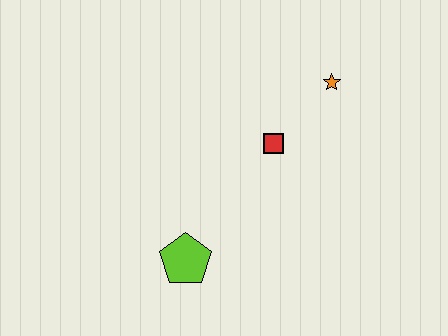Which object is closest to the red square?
The orange star is closest to the red square.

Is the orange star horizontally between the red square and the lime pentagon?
No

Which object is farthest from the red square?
The lime pentagon is farthest from the red square.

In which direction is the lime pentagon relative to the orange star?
The lime pentagon is below the orange star.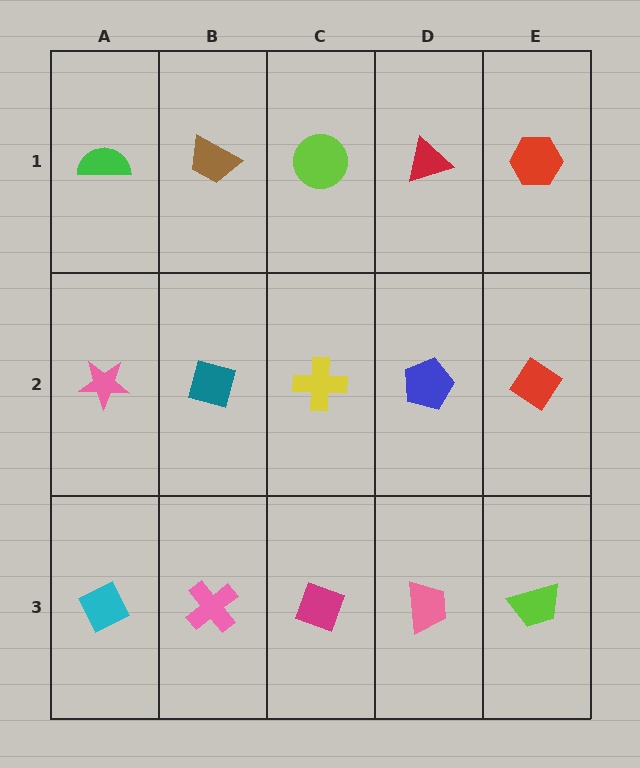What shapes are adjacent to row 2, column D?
A red triangle (row 1, column D), a pink trapezoid (row 3, column D), a yellow cross (row 2, column C), a red diamond (row 2, column E).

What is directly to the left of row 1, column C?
A brown trapezoid.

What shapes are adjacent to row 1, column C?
A yellow cross (row 2, column C), a brown trapezoid (row 1, column B), a red triangle (row 1, column D).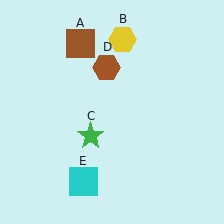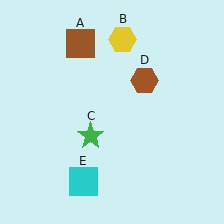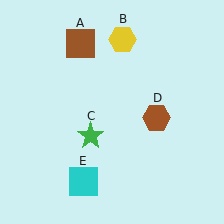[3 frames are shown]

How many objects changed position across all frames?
1 object changed position: brown hexagon (object D).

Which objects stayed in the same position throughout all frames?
Brown square (object A) and yellow hexagon (object B) and green star (object C) and cyan square (object E) remained stationary.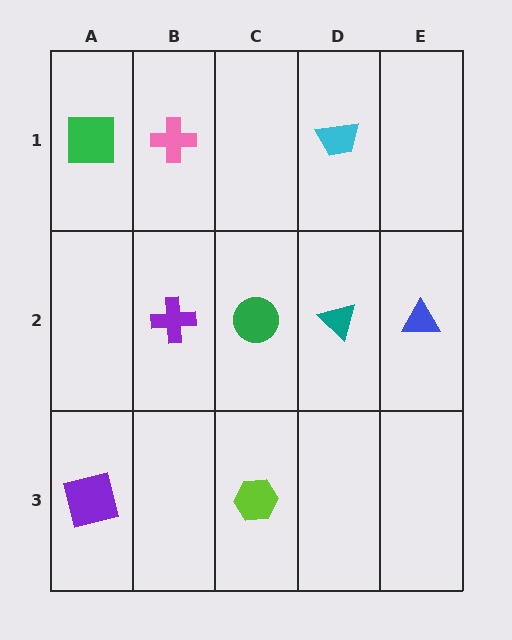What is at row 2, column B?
A purple cross.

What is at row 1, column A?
A green square.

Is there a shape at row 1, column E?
No, that cell is empty.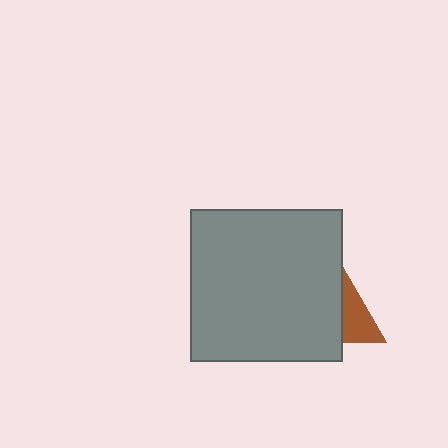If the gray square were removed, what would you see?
You would see the complete brown triangle.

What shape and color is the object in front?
The object in front is a gray square.